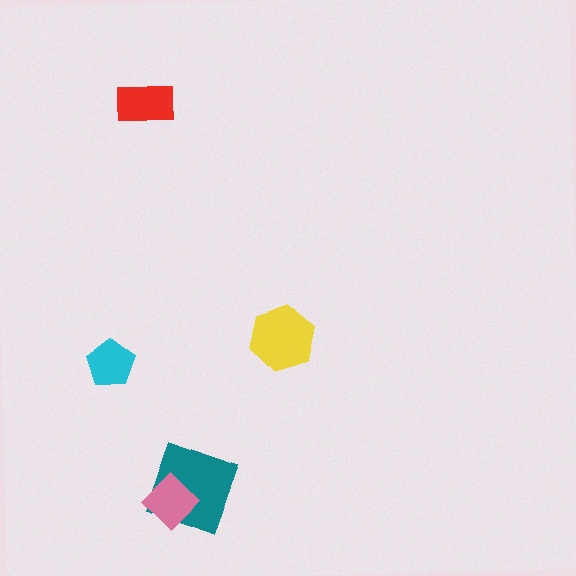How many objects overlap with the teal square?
1 object overlaps with the teal square.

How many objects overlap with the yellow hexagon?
0 objects overlap with the yellow hexagon.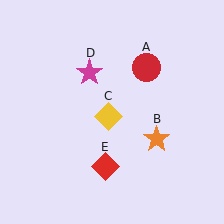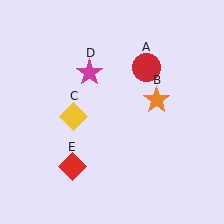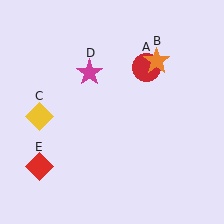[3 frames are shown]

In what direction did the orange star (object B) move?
The orange star (object B) moved up.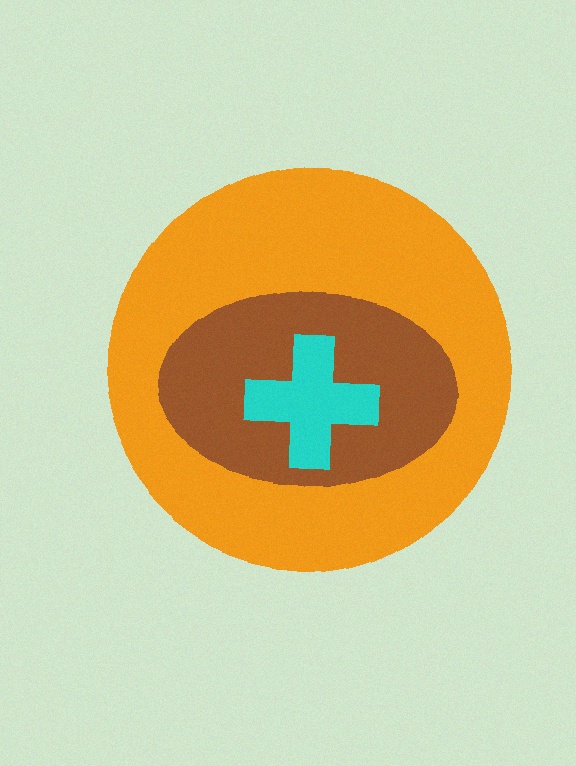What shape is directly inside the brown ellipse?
The cyan cross.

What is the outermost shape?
The orange circle.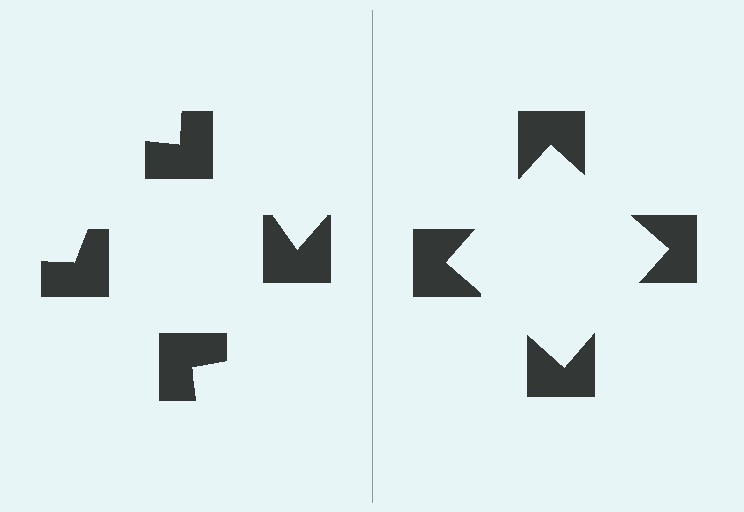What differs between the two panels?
The notched squares are positioned identically on both sides; only the wedge orientations differ. On the right they align to a square; on the left they are misaligned.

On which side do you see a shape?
An illusory square appears on the right side. On the left side the wedge cuts are rotated, so no coherent shape forms.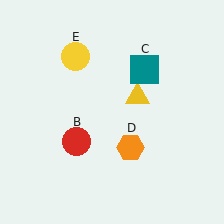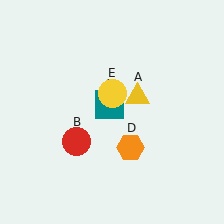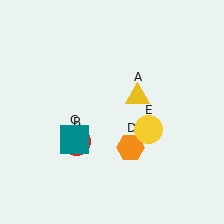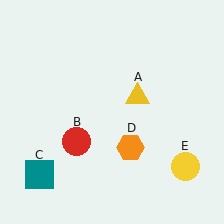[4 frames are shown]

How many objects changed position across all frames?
2 objects changed position: teal square (object C), yellow circle (object E).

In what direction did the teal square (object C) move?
The teal square (object C) moved down and to the left.